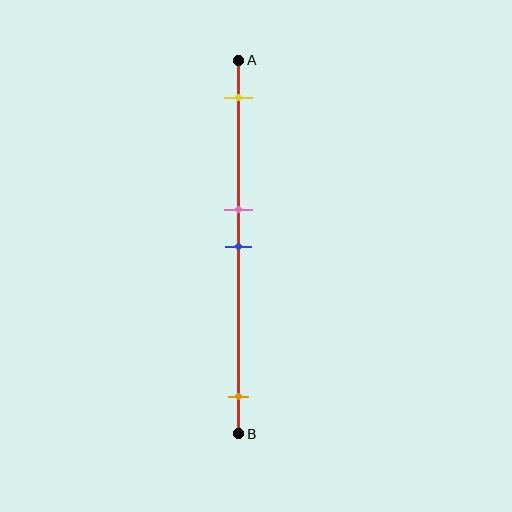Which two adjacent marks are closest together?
The pink and blue marks are the closest adjacent pair.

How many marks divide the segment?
There are 4 marks dividing the segment.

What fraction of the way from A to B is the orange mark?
The orange mark is approximately 90% (0.9) of the way from A to B.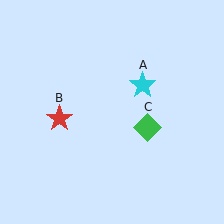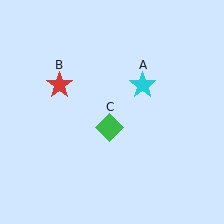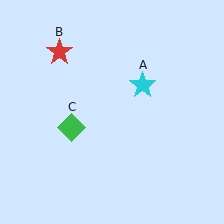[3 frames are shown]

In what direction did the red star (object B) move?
The red star (object B) moved up.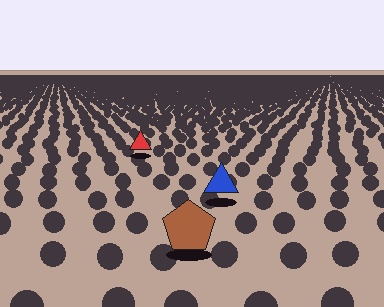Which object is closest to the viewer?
The brown pentagon is closest. The texture marks near it are larger and more spread out.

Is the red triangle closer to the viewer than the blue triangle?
No. The blue triangle is closer — you can tell from the texture gradient: the ground texture is coarser near it.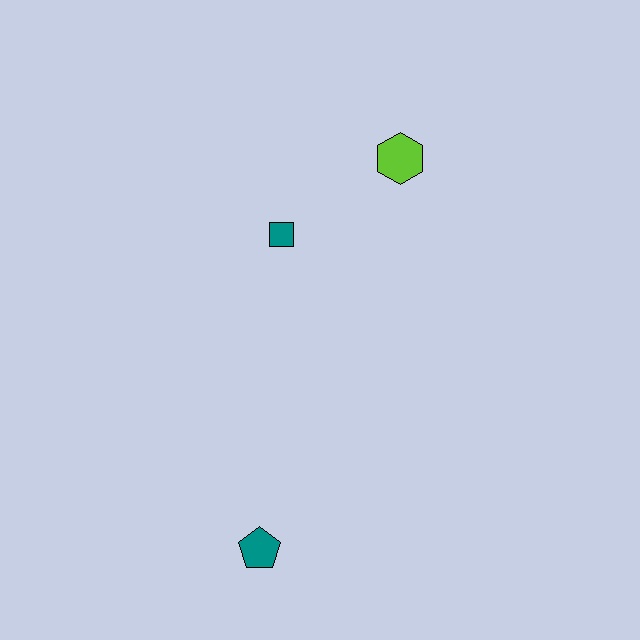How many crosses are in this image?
There are no crosses.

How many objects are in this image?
There are 3 objects.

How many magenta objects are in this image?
There are no magenta objects.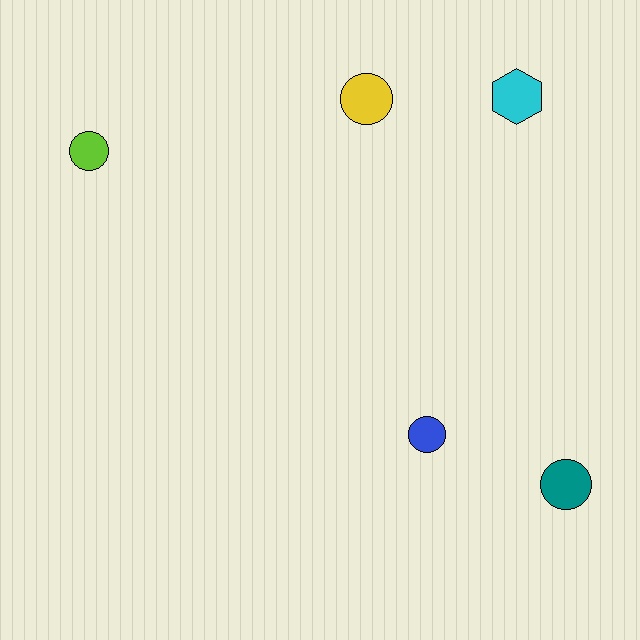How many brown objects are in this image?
There are no brown objects.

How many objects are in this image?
There are 5 objects.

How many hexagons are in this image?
There is 1 hexagon.